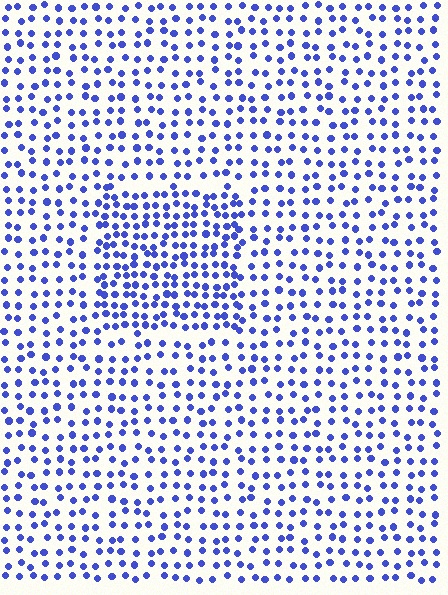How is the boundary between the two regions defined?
The boundary is defined by a change in element density (approximately 1.7x ratio). All elements are the same color, size, and shape.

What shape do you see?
I see a rectangle.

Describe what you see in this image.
The image contains small blue elements arranged at two different densities. A rectangle-shaped region is visible where the elements are more densely packed than the surrounding area.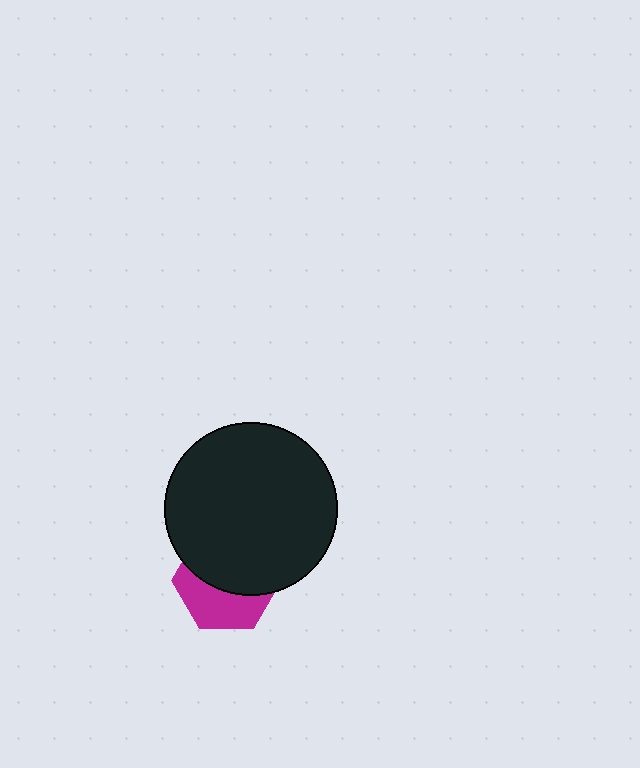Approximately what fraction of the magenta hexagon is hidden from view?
Roughly 58% of the magenta hexagon is hidden behind the black circle.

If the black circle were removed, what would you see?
You would see the complete magenta hexagon.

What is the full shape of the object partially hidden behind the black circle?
The partially hidden object is a magenta hexagon.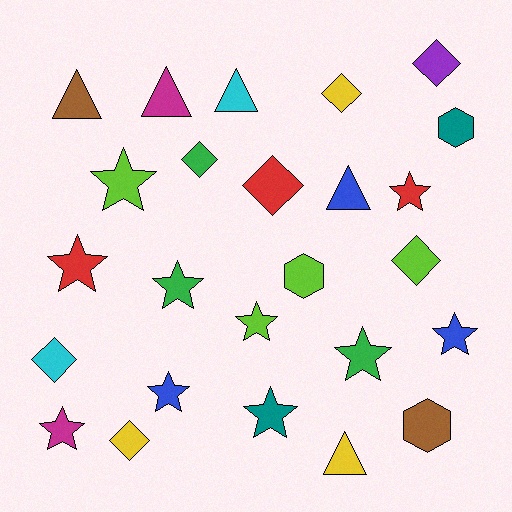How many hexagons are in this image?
There are 3 hexagons.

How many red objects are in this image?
There are 3 red objects.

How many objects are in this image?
There are 25 objects.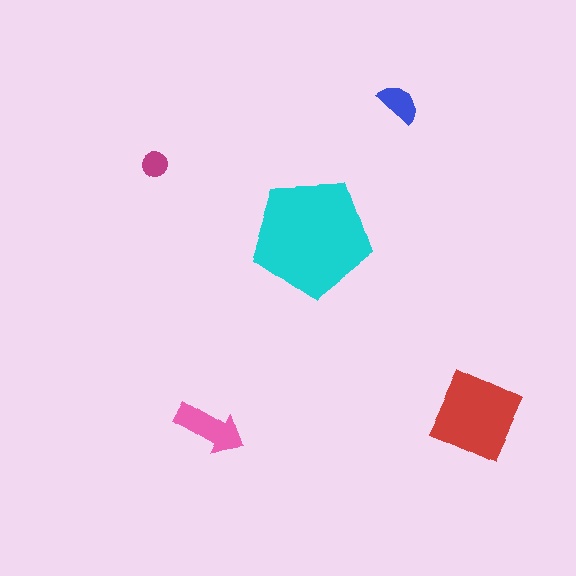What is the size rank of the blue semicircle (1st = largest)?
4th.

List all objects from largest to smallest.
The cyan pentagon, the red diamond, the pink arrow, the blue semicircle, the magenta circle.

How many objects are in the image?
There are 5 objects in the image.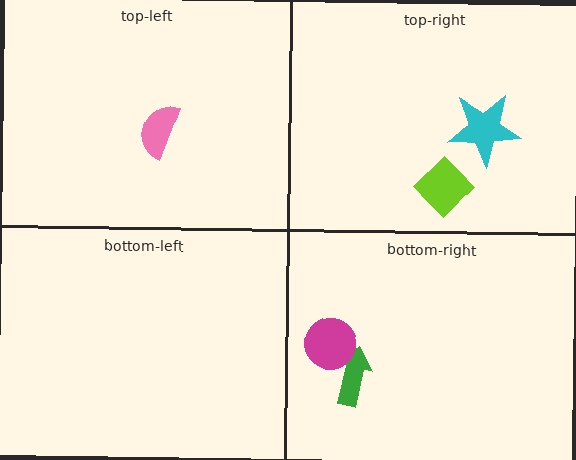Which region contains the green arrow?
The bottom-right region.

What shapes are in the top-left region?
The pink semicircle.